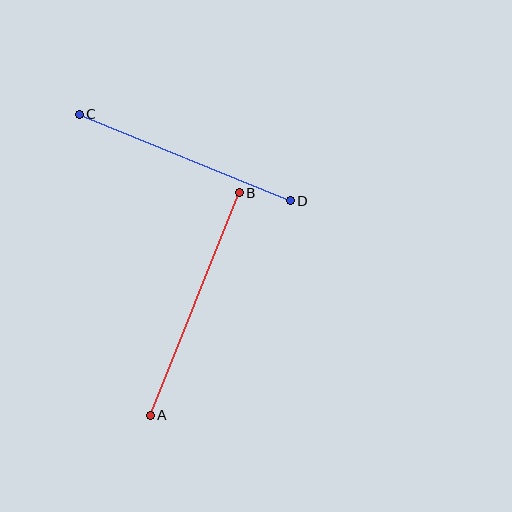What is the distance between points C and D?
The distance is approximately 228 pixels.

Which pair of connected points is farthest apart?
Points A and B are farthest apart.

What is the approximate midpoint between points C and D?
The midpoint is at approximately (185, 157) pixels.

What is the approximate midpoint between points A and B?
The midpoint is at approximately (195, 304) pixels.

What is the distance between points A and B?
The distance is approximately 239 pixels.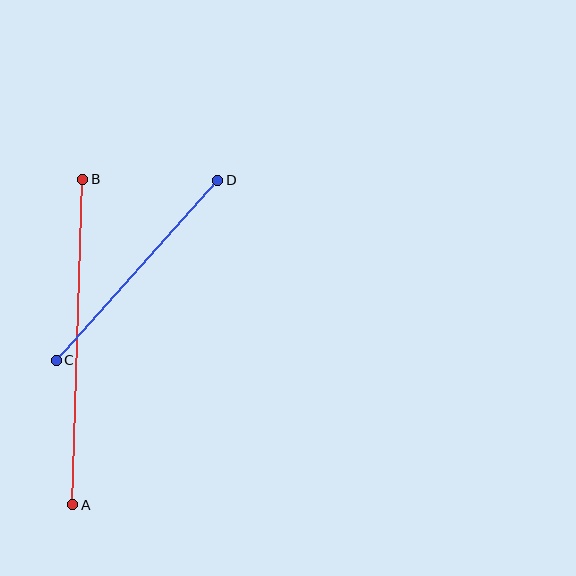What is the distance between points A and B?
The distance is approximately 326 pixels.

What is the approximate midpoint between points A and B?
The midpoint is at approximately (78, 342) pixels.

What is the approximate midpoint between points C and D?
The midpoint is at approximately (137, 270) pixels.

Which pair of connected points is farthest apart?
Points A and B are farthest apart.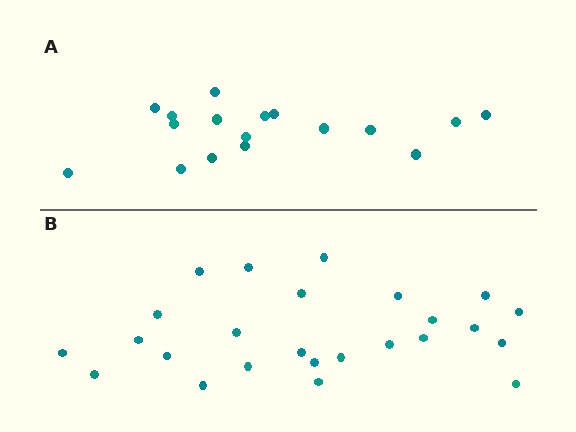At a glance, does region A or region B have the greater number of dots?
Region B (the bottom region) has more dots.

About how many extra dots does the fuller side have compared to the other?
Region B has roughly 8 or so more dots than region A.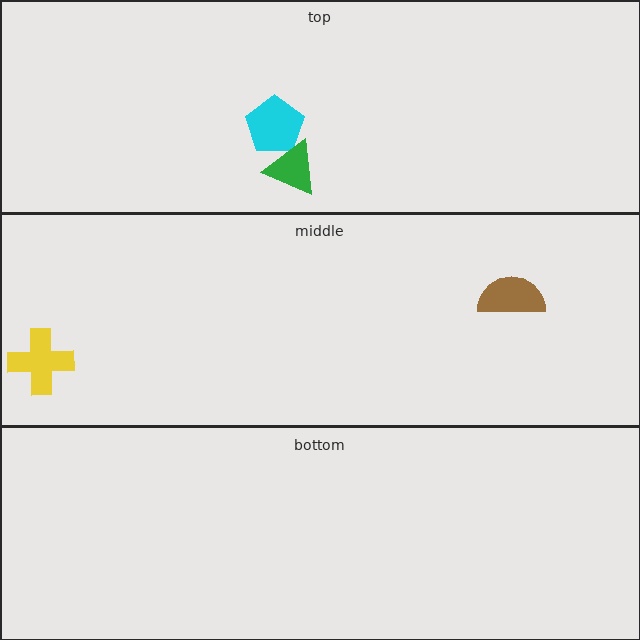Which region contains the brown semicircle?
The middle region.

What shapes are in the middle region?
The brown semicircle, the yellow cross.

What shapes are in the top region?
The cyan pentagon, the green triangle.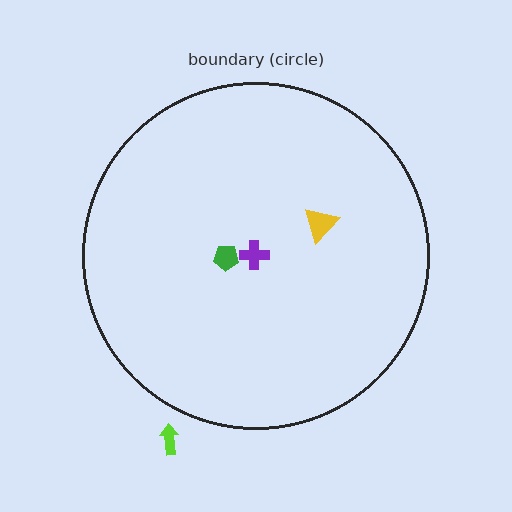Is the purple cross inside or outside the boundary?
Inside.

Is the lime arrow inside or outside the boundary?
Outside.